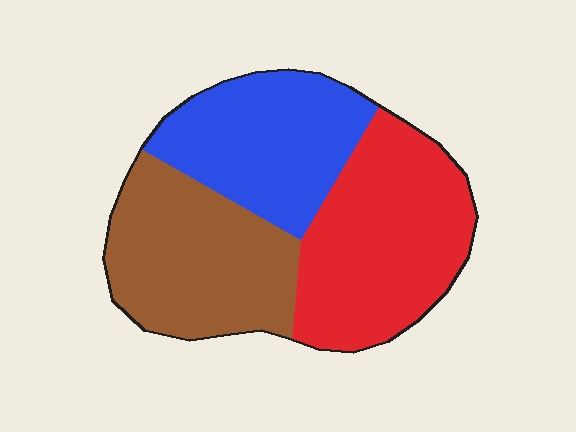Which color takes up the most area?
Red, at roughly 40%.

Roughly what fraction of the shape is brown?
Brown takes up between a quarter and a half of the shape.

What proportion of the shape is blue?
Blue covers about 30% of the shape.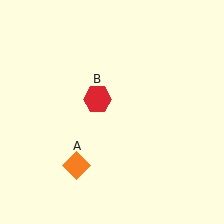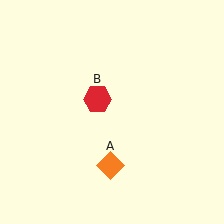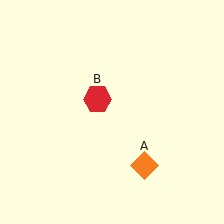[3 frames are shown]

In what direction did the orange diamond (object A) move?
The orange diamond (object A) moved right.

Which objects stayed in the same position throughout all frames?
Red hexagon (object B) remained stationary.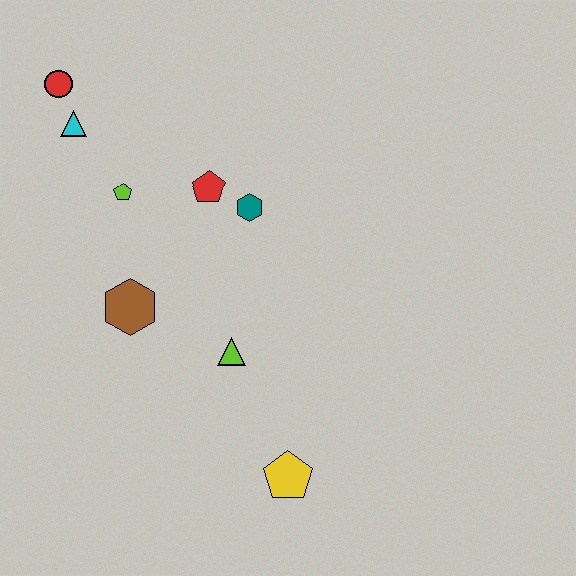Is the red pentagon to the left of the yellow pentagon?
Yes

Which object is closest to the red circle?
The cyan triangle is closest to the red circle.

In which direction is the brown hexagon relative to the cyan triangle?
The brown hexagon is below the cyan triangle.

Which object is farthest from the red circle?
The yellow pentagon is farthest from the red circle.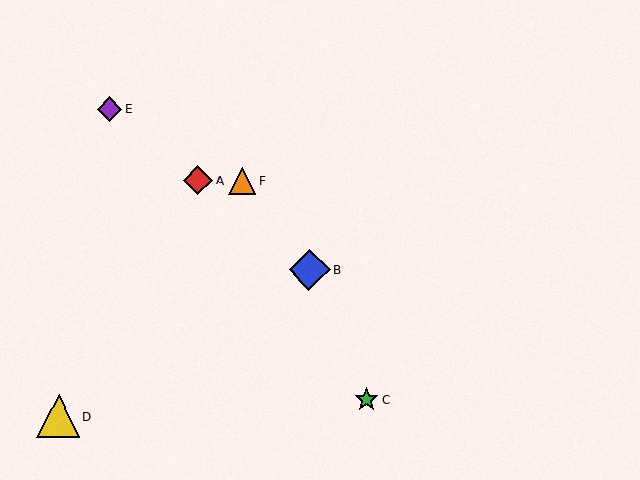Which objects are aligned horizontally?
Objects A, F are aligned horizontally.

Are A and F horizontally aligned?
Yes, both are at y≈180.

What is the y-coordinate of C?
Object C is at y≈399.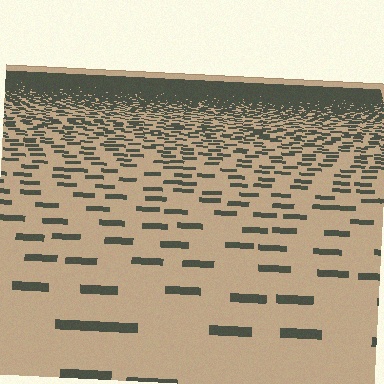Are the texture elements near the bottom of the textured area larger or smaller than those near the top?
Larger. Near the bottom, elements are closer to the viewer and appear at a bigger on-screen size.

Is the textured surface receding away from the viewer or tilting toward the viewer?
The surface is receding away from the viewer. Texture elements get smaller and denser toward the top.